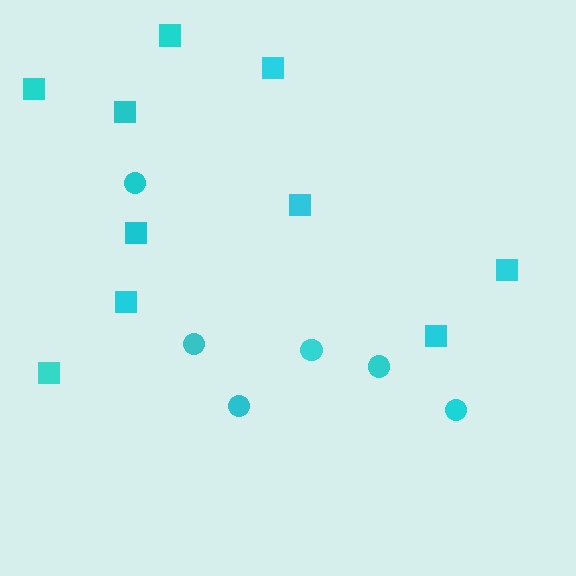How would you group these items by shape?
There are 2 groups: one group of circles (6) and one group of squares (10).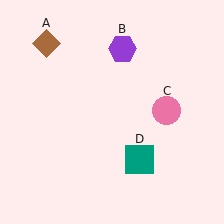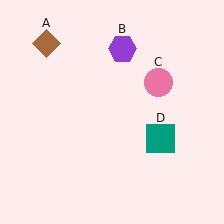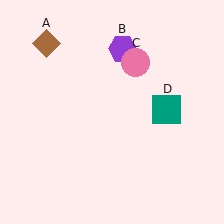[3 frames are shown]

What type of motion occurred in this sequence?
The pink circle (object C), teal square (object D) rotated counterclockwise around the center of the scene.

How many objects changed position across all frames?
2 objects changed position: pink circle (object C), teal square (object D).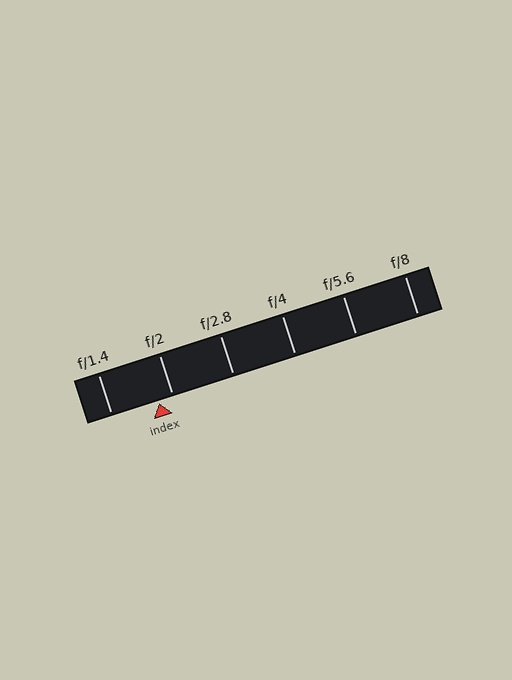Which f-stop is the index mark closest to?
The index mark is closest to f/2.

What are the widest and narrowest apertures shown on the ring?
The widest aperture shown is f/1.4 and the narrowest is f/8.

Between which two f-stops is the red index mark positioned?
The index mark is between f/1.4 and f/2.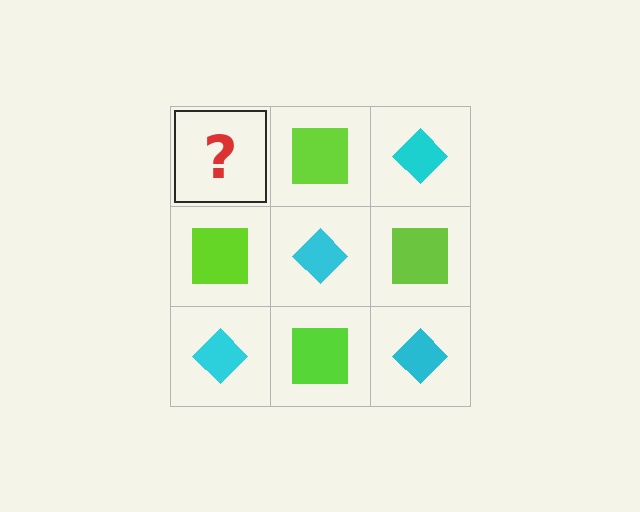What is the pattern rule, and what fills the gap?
The rule is that it alternates cyan diamond and lime square in a checkerboard pattern. The gap should be filled with a cyan diamond.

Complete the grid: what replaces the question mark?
The question mark should be replaced with a cyan diamond.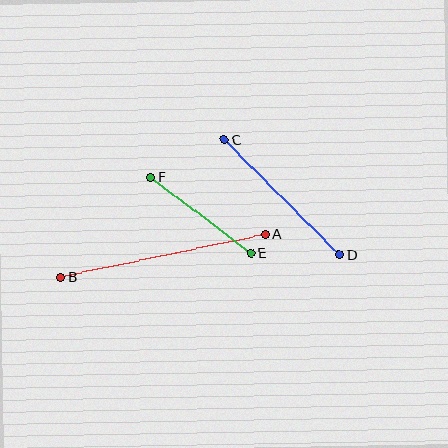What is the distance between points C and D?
The distance is approximately 163 pixels.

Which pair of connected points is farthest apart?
Points A and B are farthest apart.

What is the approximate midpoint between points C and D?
The midpoint is at approximately (282, 197) pixels.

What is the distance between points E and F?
The distance is approximately 125 pixels.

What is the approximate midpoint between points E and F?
The midpoint is at approximately (201, 215) pixels.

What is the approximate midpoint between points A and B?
The midpoint is at approximately (163, 256) pixels.